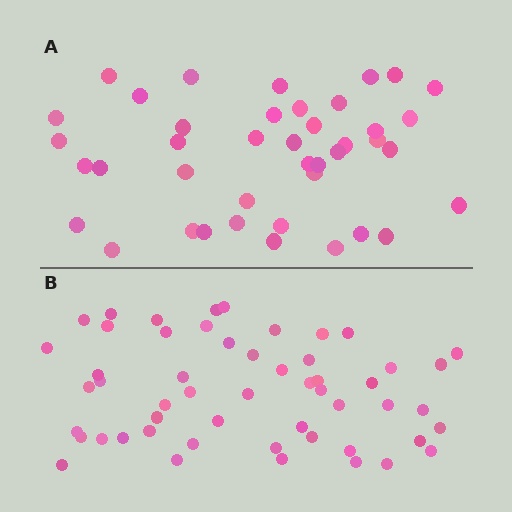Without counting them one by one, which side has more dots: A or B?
Region B (the bottom region) has more dots.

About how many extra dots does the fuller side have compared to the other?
Region B has roughly 12 or so more dots than region A.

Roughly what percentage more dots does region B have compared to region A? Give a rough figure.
About 30% more.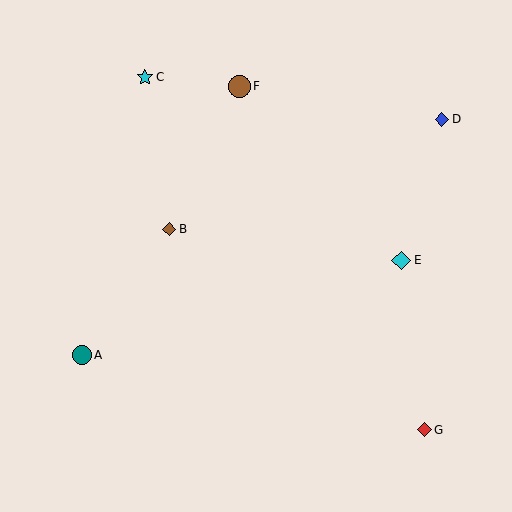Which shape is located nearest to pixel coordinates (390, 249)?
The cyan diamond (labeled E) at (401, 260) is nearest to that location.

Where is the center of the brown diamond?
The center of the brown diamond is at (169, 229).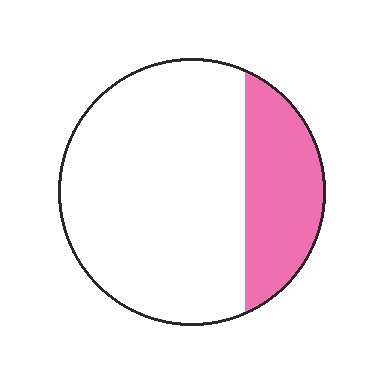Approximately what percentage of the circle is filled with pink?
Approximately 25%.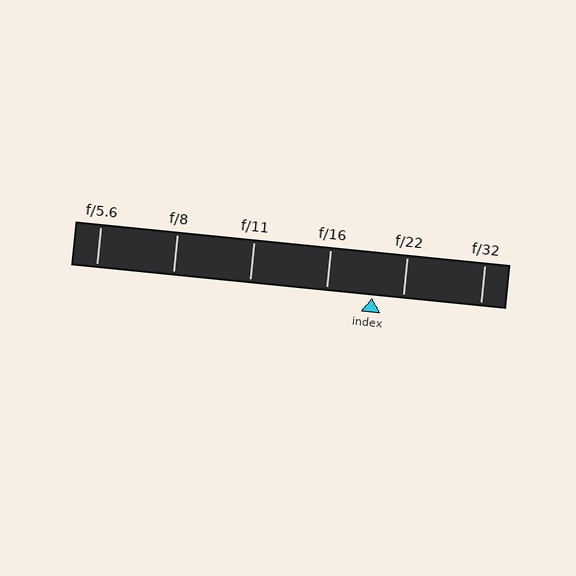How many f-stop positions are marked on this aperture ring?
There are 6 f-stop positions marked.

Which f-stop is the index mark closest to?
The index mark is closest to f/22.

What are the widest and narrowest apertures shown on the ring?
The widest aperture shown is f/5.6 and the narrowest is f/32.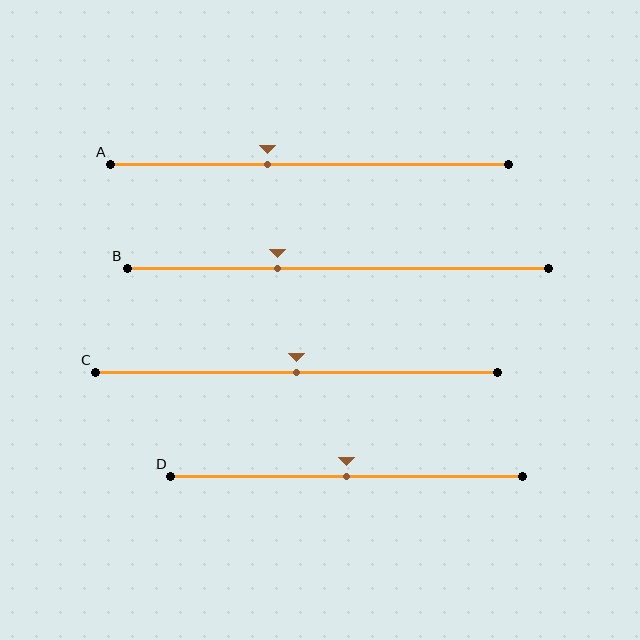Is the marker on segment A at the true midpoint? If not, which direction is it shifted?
No, the marker on segment A is shifted to the left by about 11% of the segment length.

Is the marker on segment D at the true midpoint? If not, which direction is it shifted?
Yes, the marker on segment D is at the true midpoint.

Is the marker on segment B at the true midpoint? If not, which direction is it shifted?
No, the marker on segment B is shifted to the left by about 14% of the segment length.